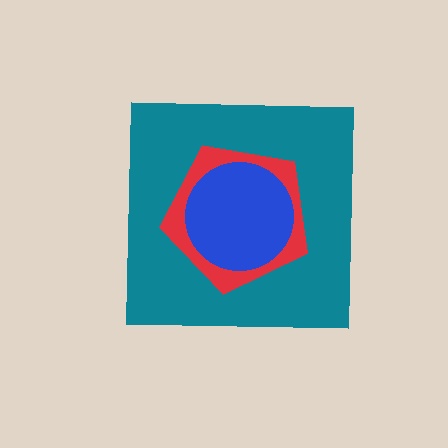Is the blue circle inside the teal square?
Yes.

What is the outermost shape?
The teal square.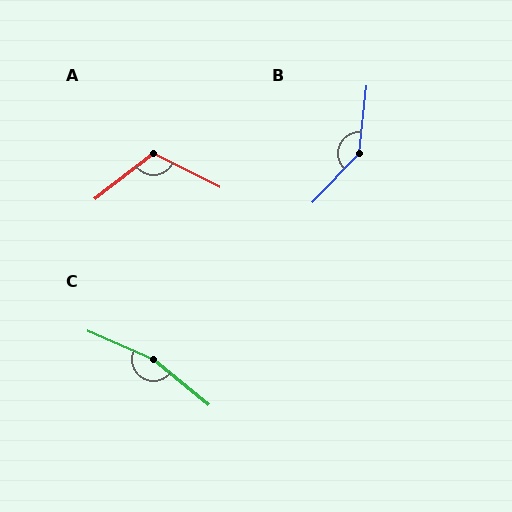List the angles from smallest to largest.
A (115°), B (142°), C (164°).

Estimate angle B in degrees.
Approximately 142 degrees.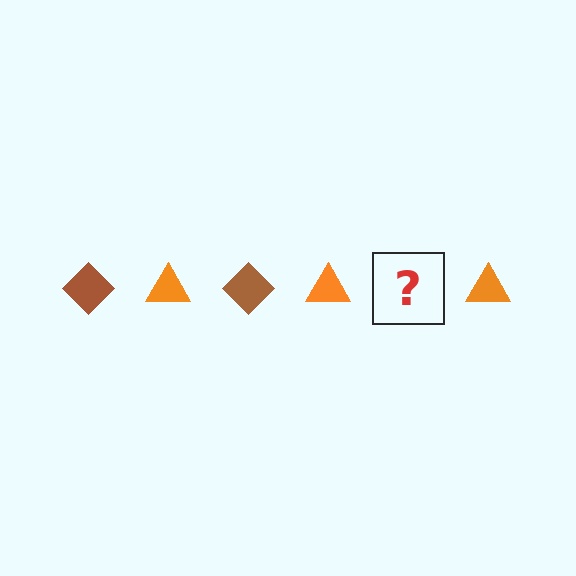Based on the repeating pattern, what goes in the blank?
The blank should be a brown diamond.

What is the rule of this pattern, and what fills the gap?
The rule is that the pattern alternates between brown diamond and orange triangle. The gap should be filled with a brown diamond.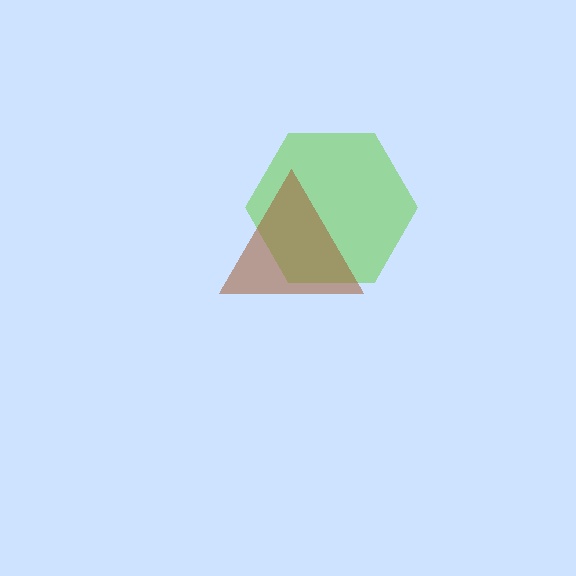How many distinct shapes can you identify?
There are 2 distinct shapes: a lime hexagon, a brown triangle.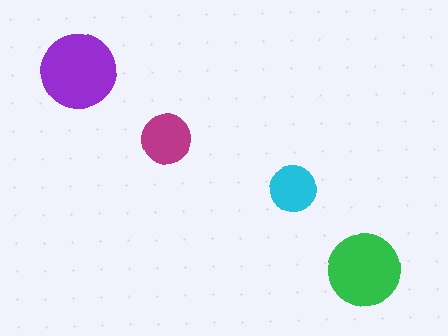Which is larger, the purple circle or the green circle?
The purple one.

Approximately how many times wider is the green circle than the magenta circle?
About 1.5 times wider.